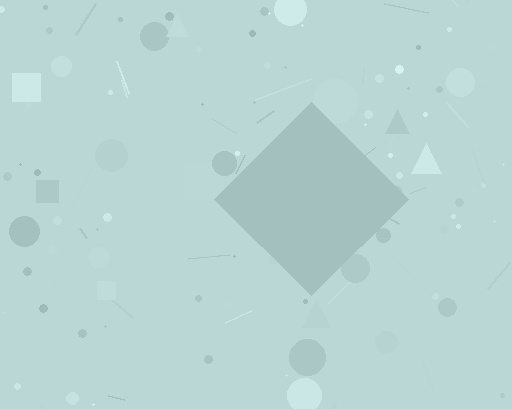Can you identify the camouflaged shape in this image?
The camouflaged shape is a diamond.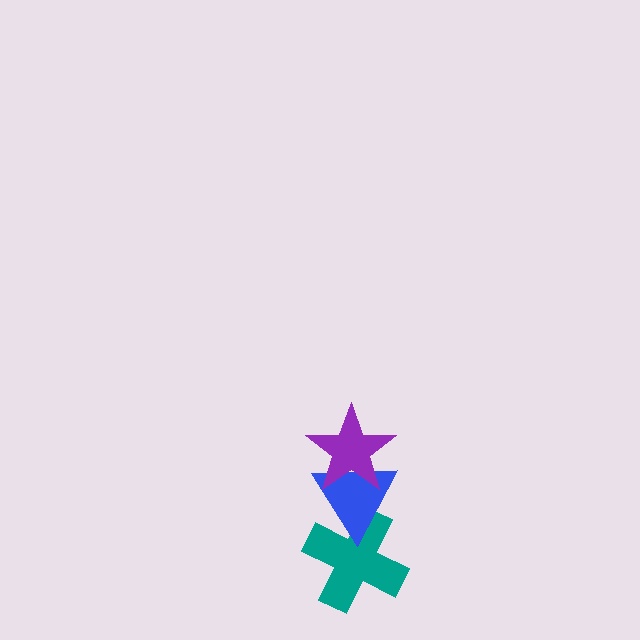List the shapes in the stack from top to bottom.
From top to bottom: the purple star, the blue triangle, the teal cross.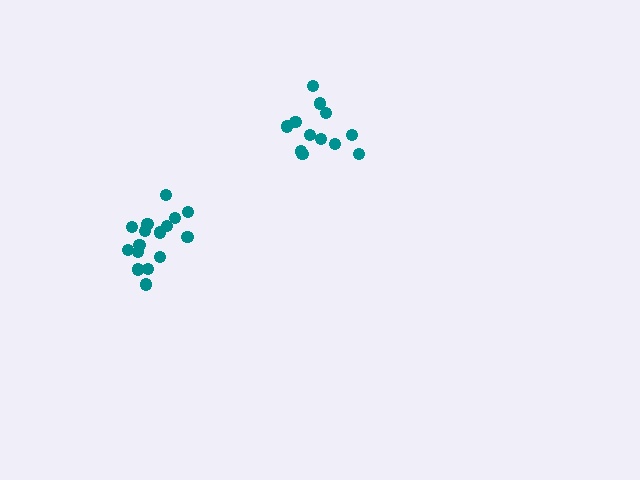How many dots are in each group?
Group 1: 12 dots, Group 2: 16 dots (28 total).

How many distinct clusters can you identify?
There are 2 distinct clusters.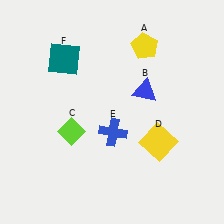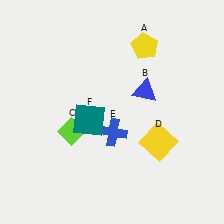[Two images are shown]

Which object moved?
The teal square (F) moved down.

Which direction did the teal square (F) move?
The teal square (F) moved down.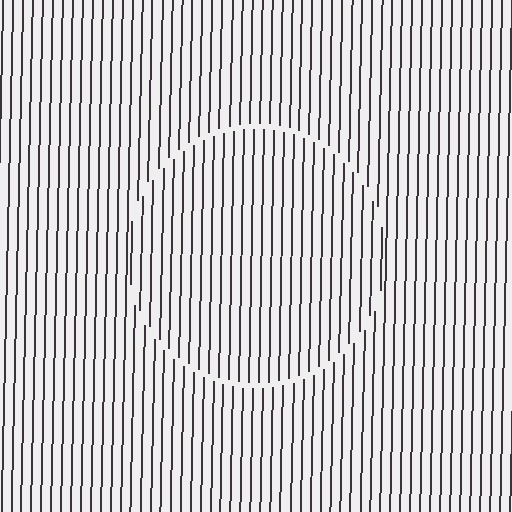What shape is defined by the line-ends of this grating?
An illusory circle. The interior of the shape contains the same grating, shifted by half a period — the contour is defined by the phase discontinuity where line-ends from the inner and outer gratings abut.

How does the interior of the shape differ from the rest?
The interior of the shape contains the same grating, shifted by half a period — the contour is defined by the phase discontinuity where line-ends from the inner and outer gratings abut.